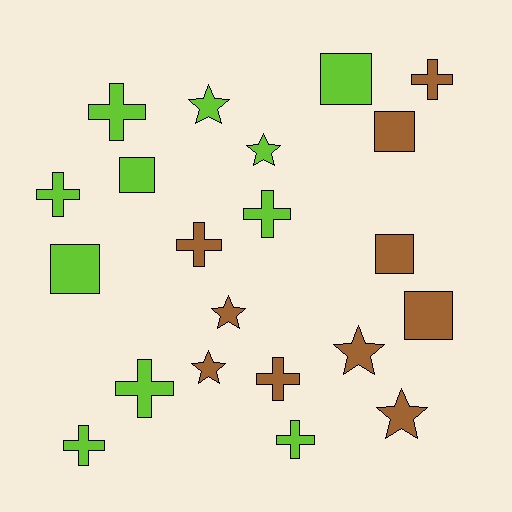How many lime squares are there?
There are 3 lime squares.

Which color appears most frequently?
Lime, with 11 objects.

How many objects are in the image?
There are 21 objects.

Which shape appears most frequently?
Cross, with 9 objects.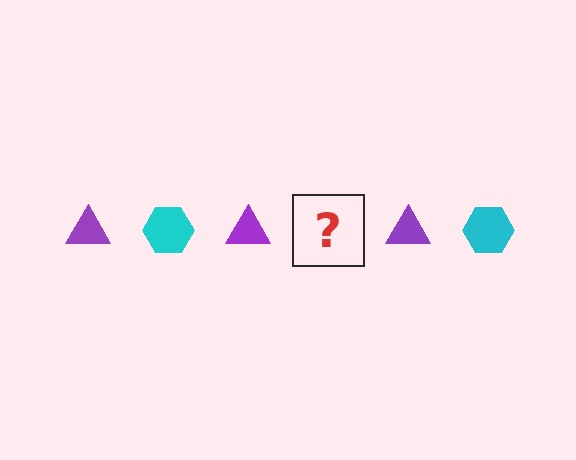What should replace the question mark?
The question mark should be replaced with a cyan hexagon.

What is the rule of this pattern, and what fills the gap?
The rule is that the pattern alternates between purple triangle and cyan hexagon. The gap should be filled with a cyan hexagon.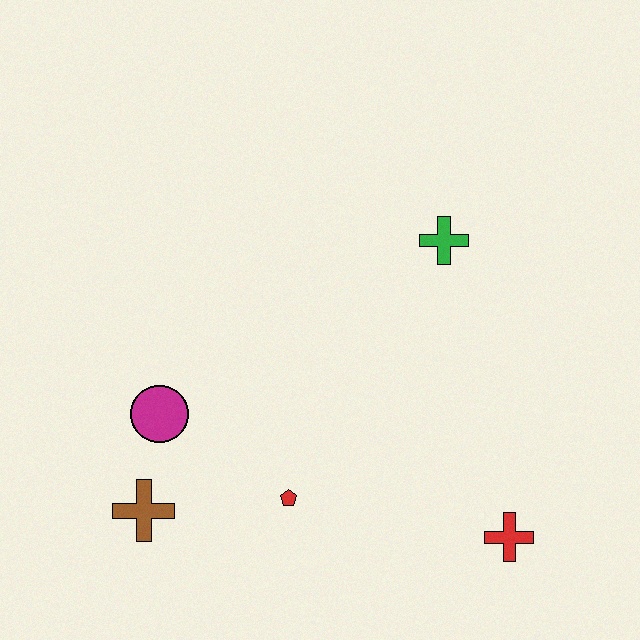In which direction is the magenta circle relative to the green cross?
The magenta circle is to the left of the green cross.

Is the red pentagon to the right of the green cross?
No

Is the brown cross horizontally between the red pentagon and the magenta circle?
No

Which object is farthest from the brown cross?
The green cross is farthest from the brown cross.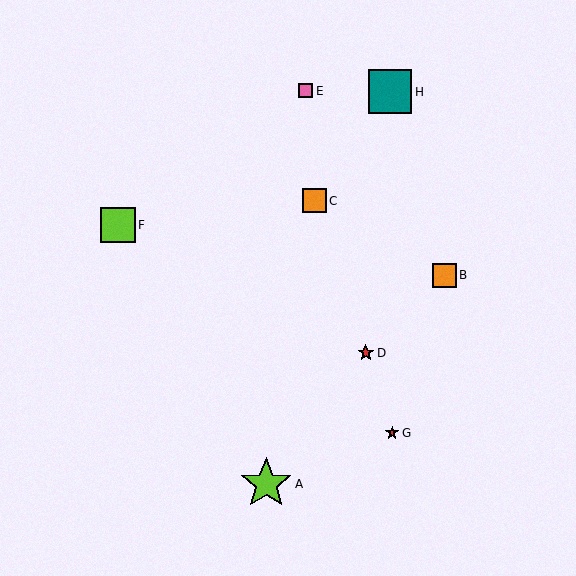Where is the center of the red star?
The center of the red star is at (392, 433).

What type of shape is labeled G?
Shape G is a red star.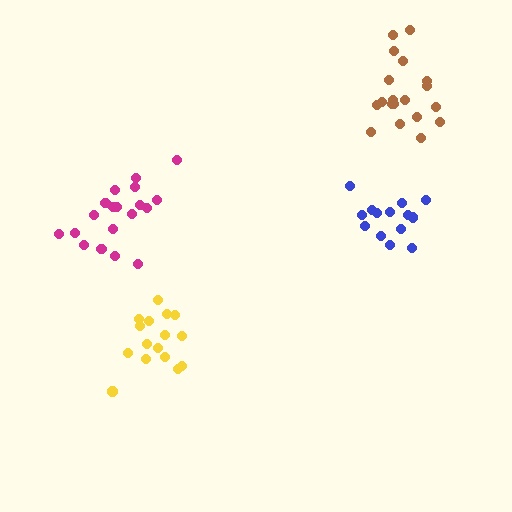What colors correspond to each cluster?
The clusters are colored: magenta, yellow, brown, blue.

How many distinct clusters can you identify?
There are 4 distinct clusters.